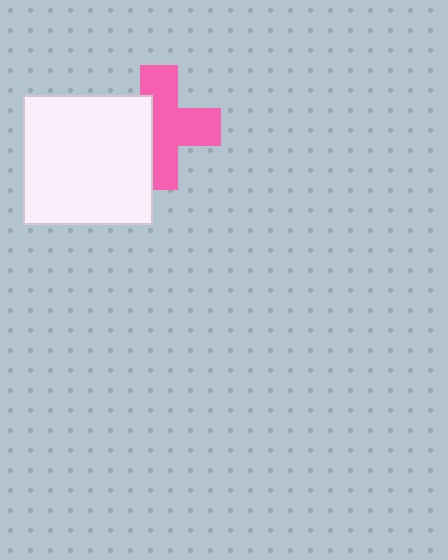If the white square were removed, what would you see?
You would see the complete pink cross.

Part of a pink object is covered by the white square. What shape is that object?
It is a cross.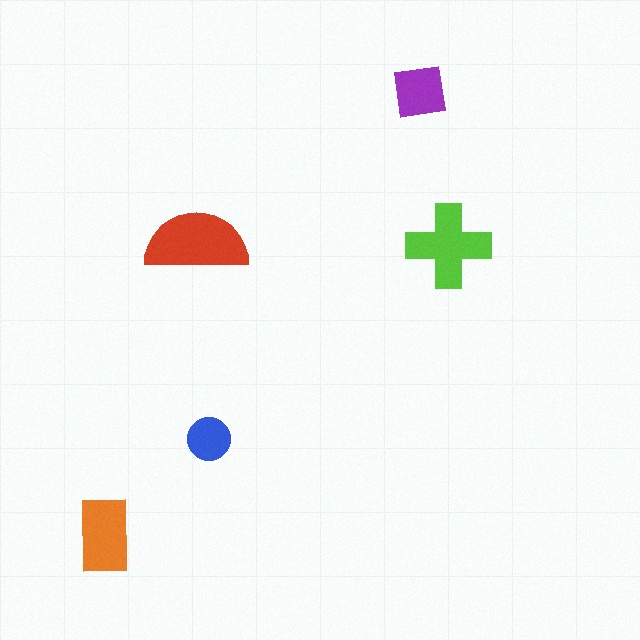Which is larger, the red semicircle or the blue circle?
The red semicircle.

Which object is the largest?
The red semicircle.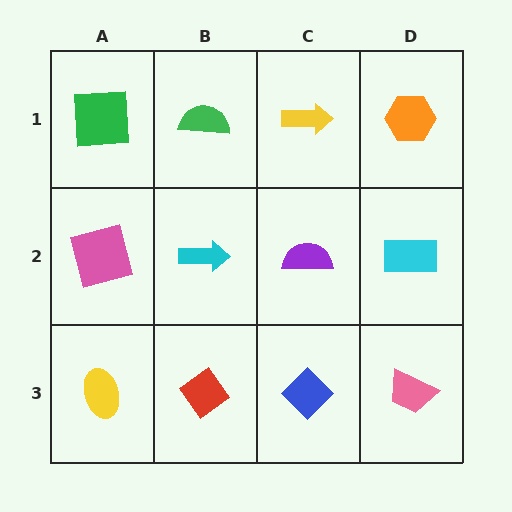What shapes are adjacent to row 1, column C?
A purple semicircle (row 2, column C), a green semicircle (row 1, column B), an orange hexagon (row 1, column D).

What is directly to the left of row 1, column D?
A yellow arrow.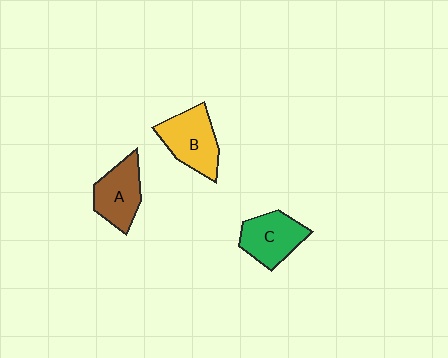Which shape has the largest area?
Shape B (yellow).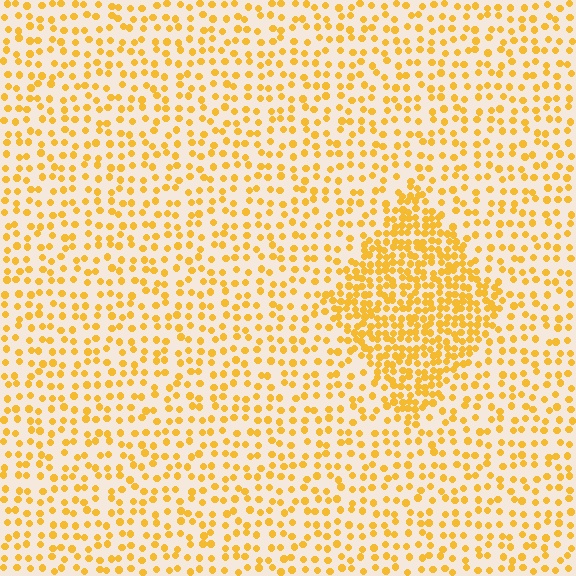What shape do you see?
I see a diamond.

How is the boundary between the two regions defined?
The boundary is defined by a change in element density (approximately 2.3x ratio). All elements are the same color, size, and shape.